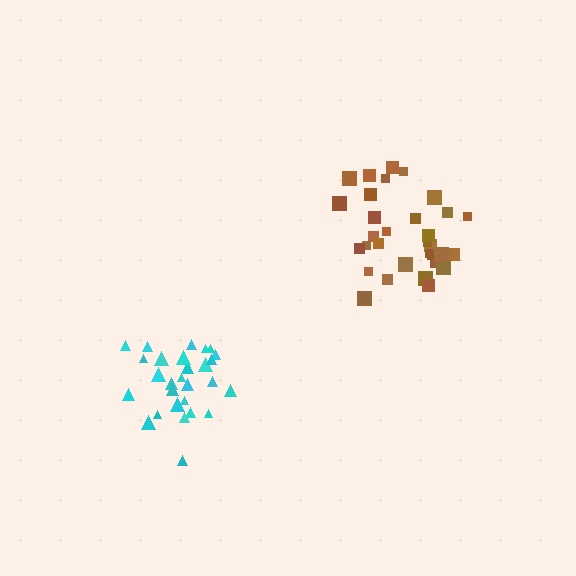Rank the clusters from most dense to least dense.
cyan, brown.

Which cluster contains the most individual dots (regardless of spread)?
Brown (32).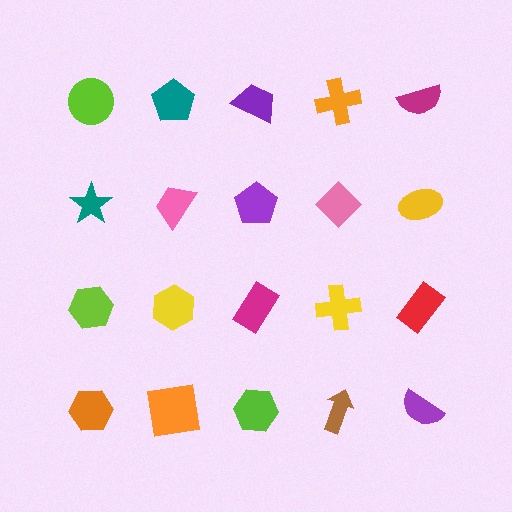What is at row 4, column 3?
A lime hexagon.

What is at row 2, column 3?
A purple pentagon.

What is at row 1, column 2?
A teal pentagon.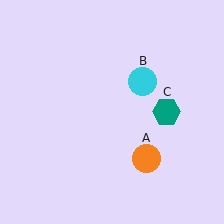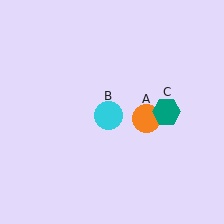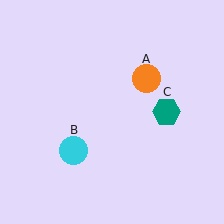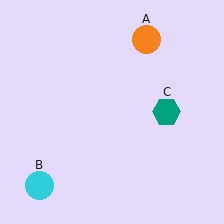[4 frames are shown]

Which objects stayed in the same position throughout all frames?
Teal hexagon (object C) remained stationary.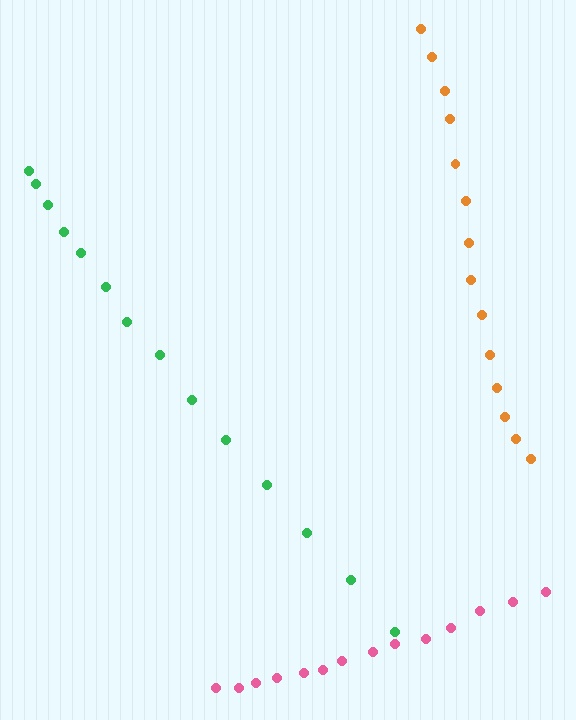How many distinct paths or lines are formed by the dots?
There are 3 distinct paths.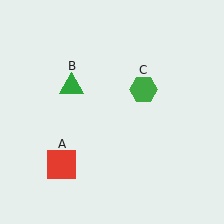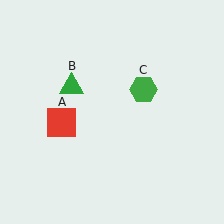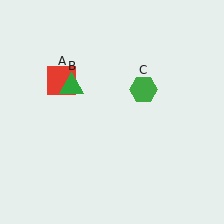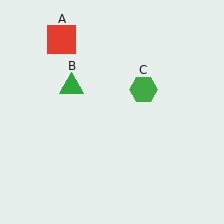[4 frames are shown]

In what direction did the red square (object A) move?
The red square (object A) moved up.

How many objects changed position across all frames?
1 object changed position: red square (object A).